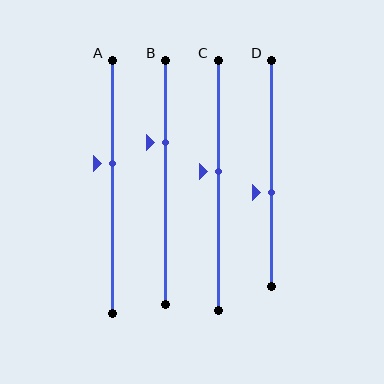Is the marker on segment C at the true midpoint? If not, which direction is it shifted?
No, the marker on segment C is shifted upward by about 5% of the segment length.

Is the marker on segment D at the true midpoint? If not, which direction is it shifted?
No, the marker on segment D is shifted downward by about 9% of the segment length.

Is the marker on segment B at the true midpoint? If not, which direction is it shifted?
No, the marker on segment B is shifted upward by about 16% of the segment length.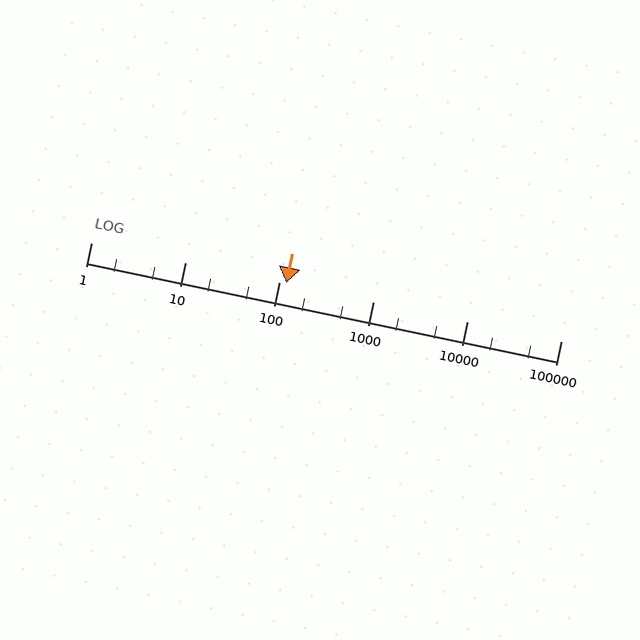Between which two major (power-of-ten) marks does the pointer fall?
The pointer is between 100 and 1000.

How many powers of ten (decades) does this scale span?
The scale spans 5 decades, from 1 to 100000.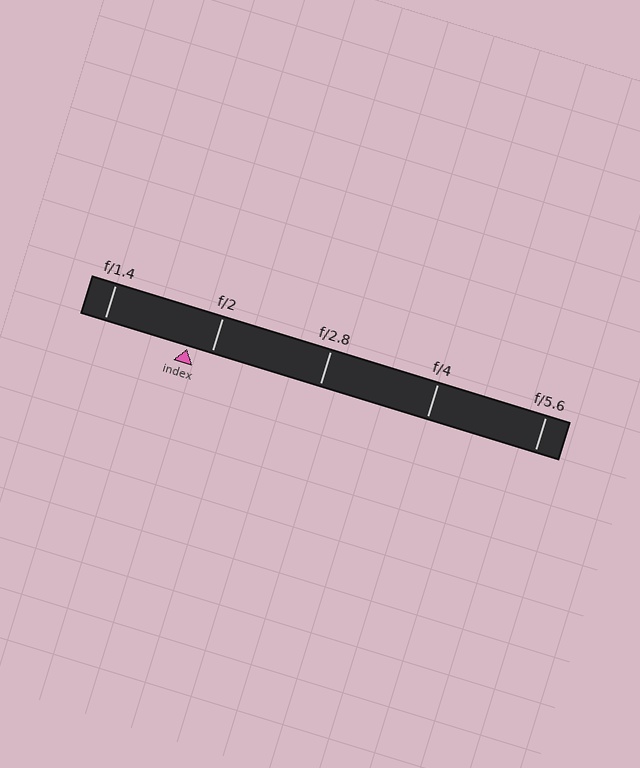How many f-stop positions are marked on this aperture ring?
There are 5 f-stop positions marked.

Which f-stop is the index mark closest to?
The index mark is closest to f/2.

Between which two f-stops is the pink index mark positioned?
The index mark is between f/1.4 and f/2.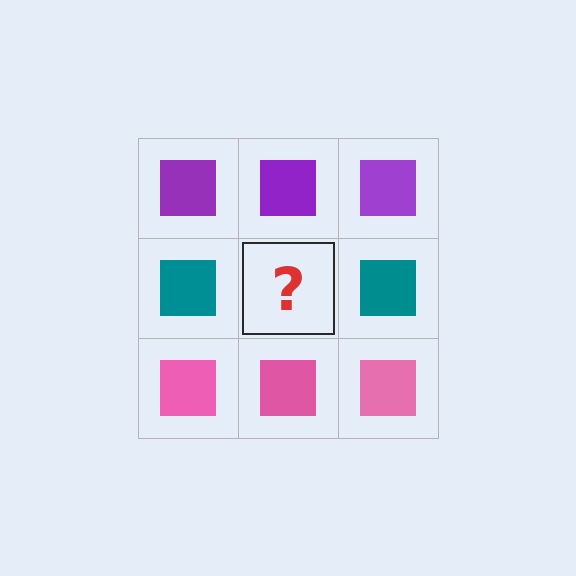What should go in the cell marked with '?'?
The missing cell should contain a teal square.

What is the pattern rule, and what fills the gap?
The rule is that each row has a consistent color. The gap should be filled with a teal square.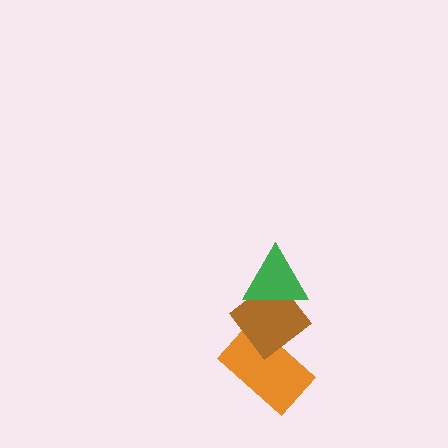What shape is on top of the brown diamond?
The green triangle is on top of the brown diamond.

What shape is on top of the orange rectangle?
The brown diamond is on top of the orange rectangle.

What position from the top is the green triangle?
The green triangle is 1st from the top.